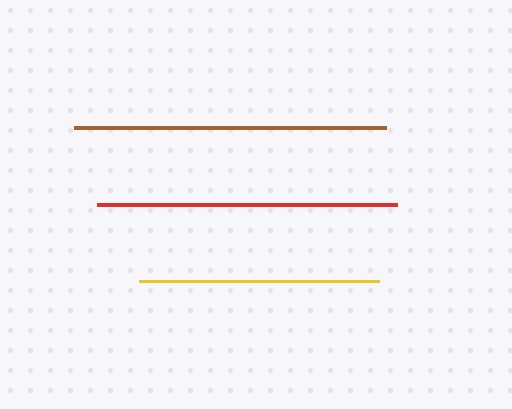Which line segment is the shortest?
The yellow line is the shortest at approximately 240 pixels.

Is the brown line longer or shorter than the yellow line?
The brown line is longer than the yellow line.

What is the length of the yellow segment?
The yellow segment is approximately 240 pixels long.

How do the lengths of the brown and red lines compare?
The brown and red lines are approximately the same length.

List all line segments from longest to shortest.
From longest to shortest: brown, red, yellow.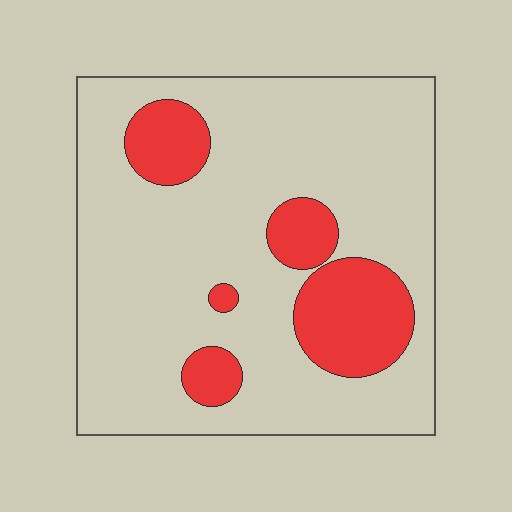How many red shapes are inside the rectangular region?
5.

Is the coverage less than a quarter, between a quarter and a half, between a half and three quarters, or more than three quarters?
Less than a quarter.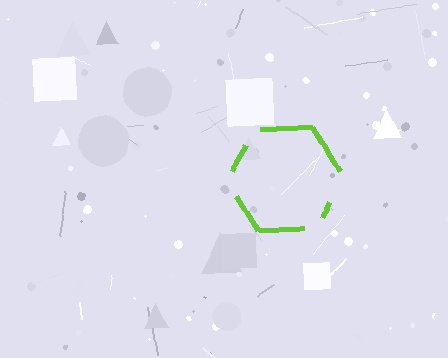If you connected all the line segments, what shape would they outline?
They would outline a hexagon.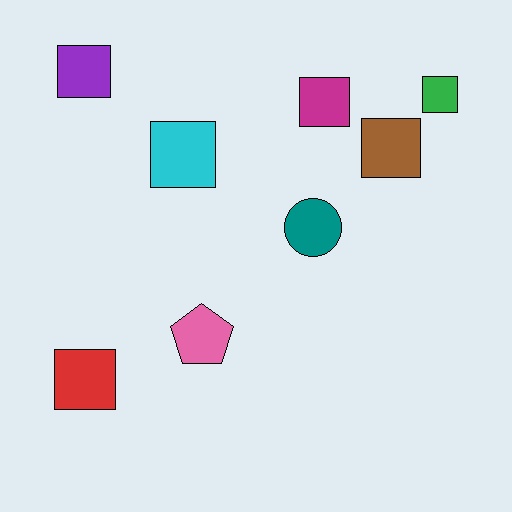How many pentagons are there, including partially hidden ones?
There is 1 pentagon.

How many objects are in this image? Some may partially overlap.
There are 8 objects.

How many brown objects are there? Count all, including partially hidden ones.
There is 1 brown object.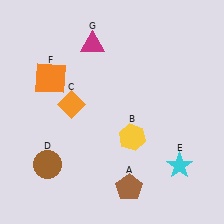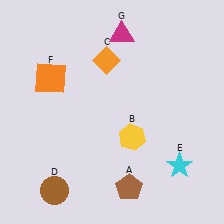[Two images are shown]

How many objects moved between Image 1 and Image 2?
3 objects moved between the two images.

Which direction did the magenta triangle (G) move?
The magenta triangle (G) moved right.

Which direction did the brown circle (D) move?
The brown circle (D) moved down.